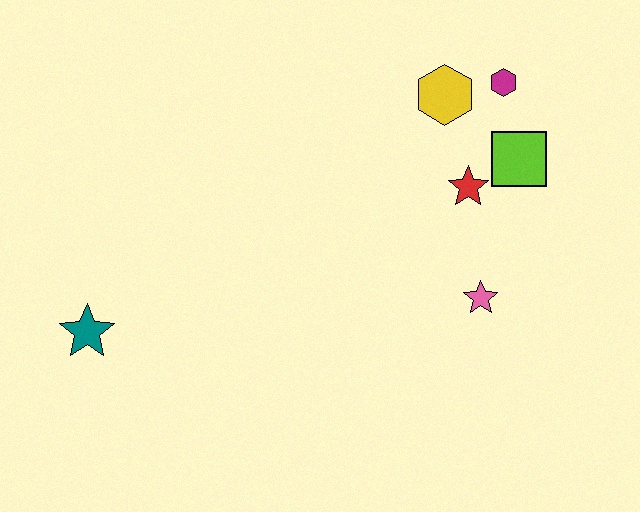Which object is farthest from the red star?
The teal star is farthest from the red star.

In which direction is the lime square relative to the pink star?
The lime square is above the pink star.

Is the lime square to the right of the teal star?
Yes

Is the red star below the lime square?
Yes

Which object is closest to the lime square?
The red star is closest to the lime square.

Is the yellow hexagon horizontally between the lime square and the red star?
No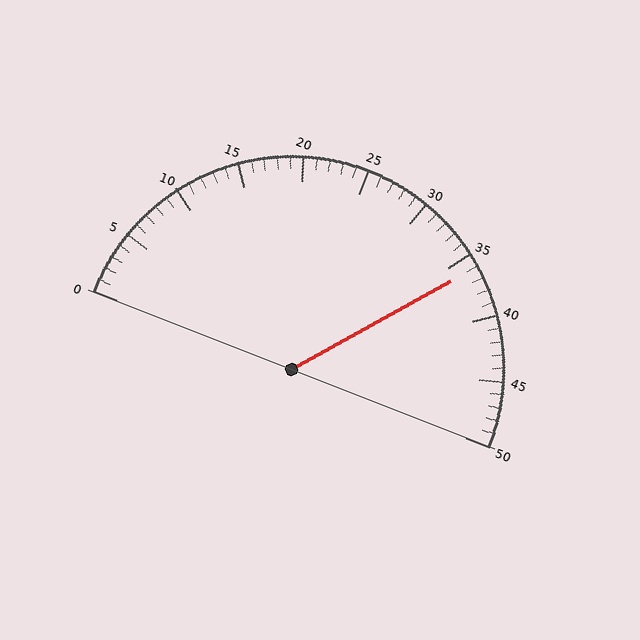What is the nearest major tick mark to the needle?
The nearest major tick mark is 35.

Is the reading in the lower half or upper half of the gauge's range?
The reading is in the upper half of the range (0 to 50).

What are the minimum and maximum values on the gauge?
The gauge ranges from 0 to 50.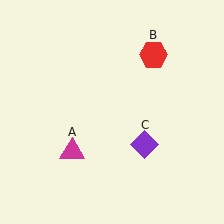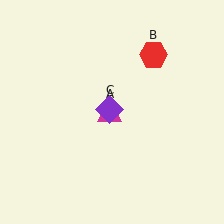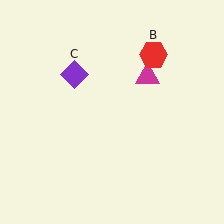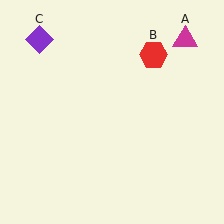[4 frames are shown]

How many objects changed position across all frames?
2 objects changed position: magenta triangle (object A), purple diamond (object C).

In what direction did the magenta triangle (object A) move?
The magenta triangle (object A) moved up and to the right.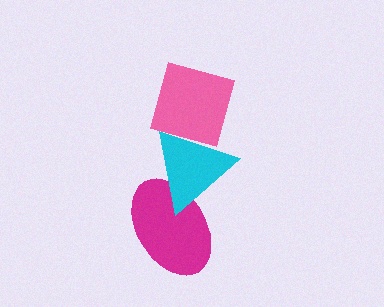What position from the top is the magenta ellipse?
The magenta ellipse is 3rd from the top.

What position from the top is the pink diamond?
The pink diamond is 1st from the top.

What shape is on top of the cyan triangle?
The pink diamond is on top of the cyan triangle.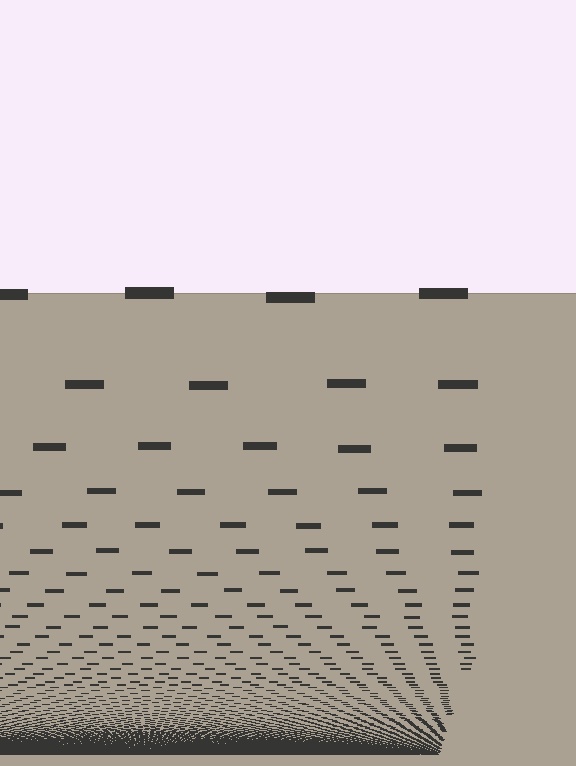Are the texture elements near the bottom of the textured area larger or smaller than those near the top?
Smaller. The gradient is inverted — elements near the bottom are smaller and denser.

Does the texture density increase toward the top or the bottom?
Density increases toward the bottom.